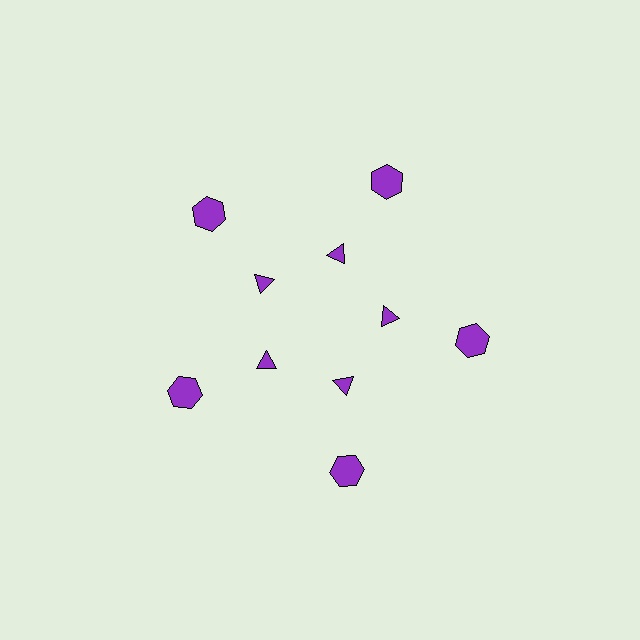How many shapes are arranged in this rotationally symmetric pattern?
There are 10 shapes, arranged in 5 groups of 2.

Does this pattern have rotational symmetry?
Yes, this pattern has 5-fold rotational symmetry. It looks the same after rotating 72 degrees around the center.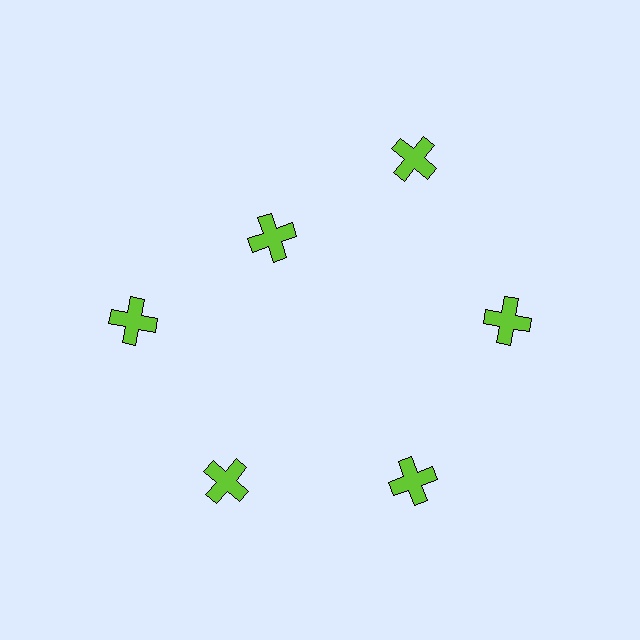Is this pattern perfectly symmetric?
No. The 6 lime crosses are arranged in a ring, but one element near the 11 o'clock position is pulled inward toward the center, breaking the 6-fold rotational symmetry.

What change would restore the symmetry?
The symmetry would be restored by moving it outward, back onto the ring so that all 6 crosses sit at equal angles and equal distance from the center.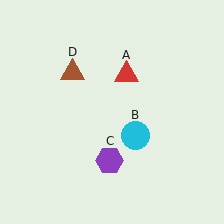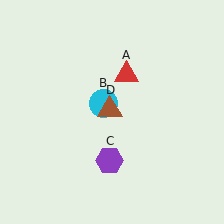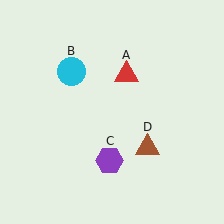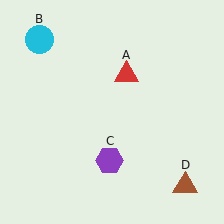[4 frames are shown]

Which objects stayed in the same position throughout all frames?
Red triangle (object A) and purple hexagon (object C) remained stationary.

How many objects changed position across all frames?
2 objects changed position: cyan circle (object B), brown triangle (object D).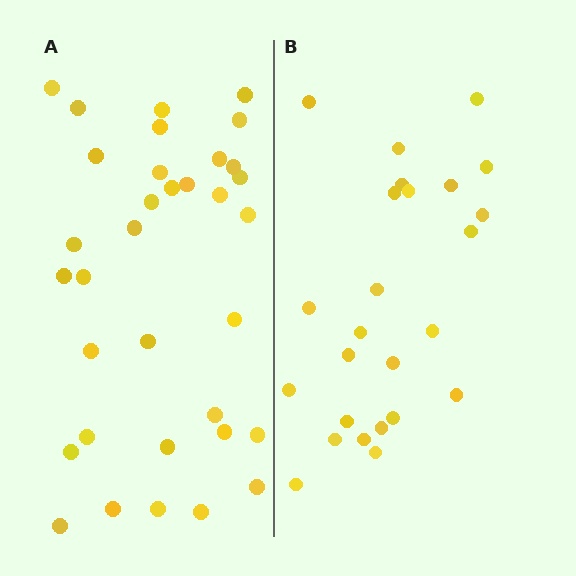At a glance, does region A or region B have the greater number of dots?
Region A (the left region) has more dots.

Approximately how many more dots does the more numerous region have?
Region A has roughly 8 or so more dots than region B.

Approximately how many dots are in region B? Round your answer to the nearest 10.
About 20 dots. (The exact count is 25, which rounds to 20.)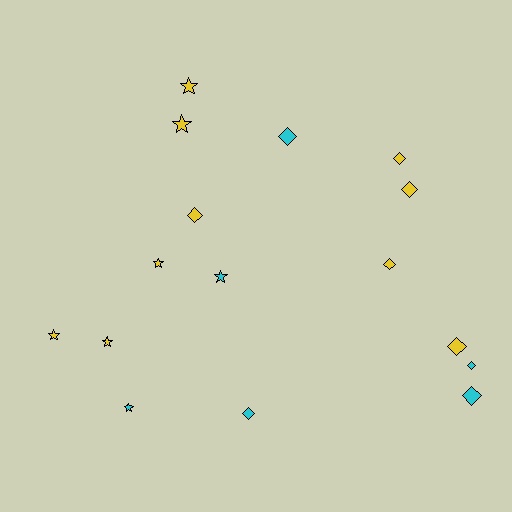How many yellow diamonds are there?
There are 5 yellow diamonds.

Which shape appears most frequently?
Diamond, with 9 objects.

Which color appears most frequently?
Yellow, with 10 objects.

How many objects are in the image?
There are 16 objects.